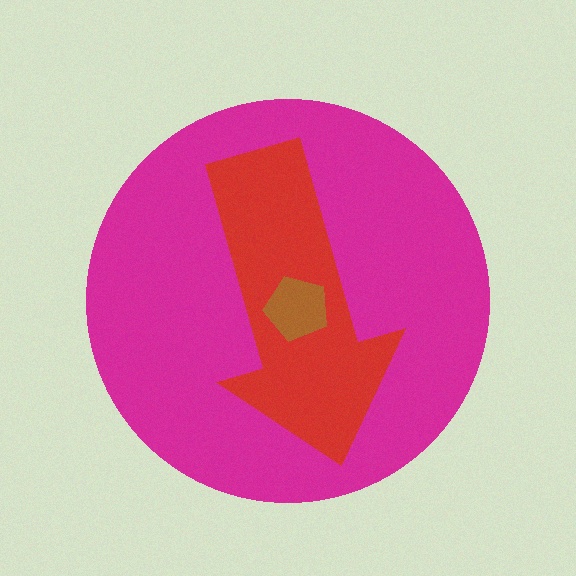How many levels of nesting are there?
3.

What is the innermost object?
The brown pentagon.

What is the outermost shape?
The magenta circle.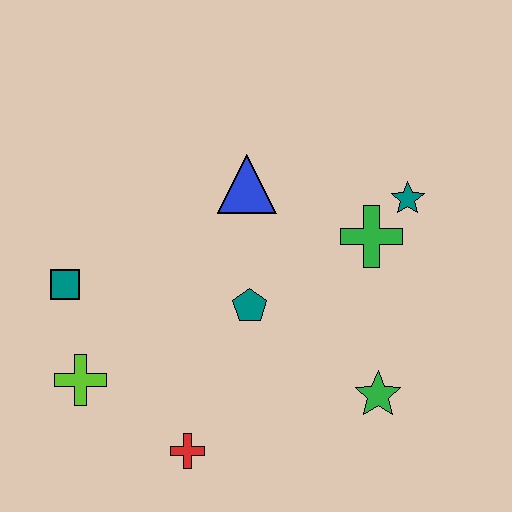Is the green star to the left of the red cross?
No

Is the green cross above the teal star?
No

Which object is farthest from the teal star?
The lime cross is farthest from the teal star.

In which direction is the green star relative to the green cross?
The green star is below the green cross.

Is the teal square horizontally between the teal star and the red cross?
No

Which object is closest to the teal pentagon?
The blue triangle is closest to the teal pentagon.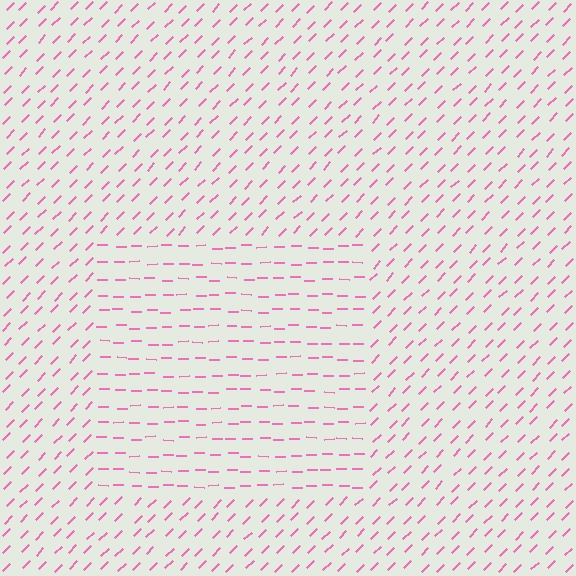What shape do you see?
I see a rectangle.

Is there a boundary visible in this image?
Yes, there is a texture boundary formed by a change in line orientation.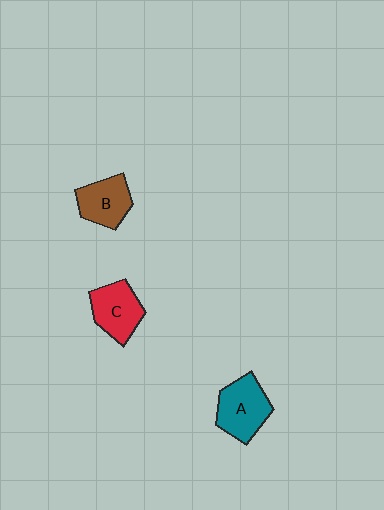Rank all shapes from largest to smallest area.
From largest to smallest: A (teal), C (red), B (brown).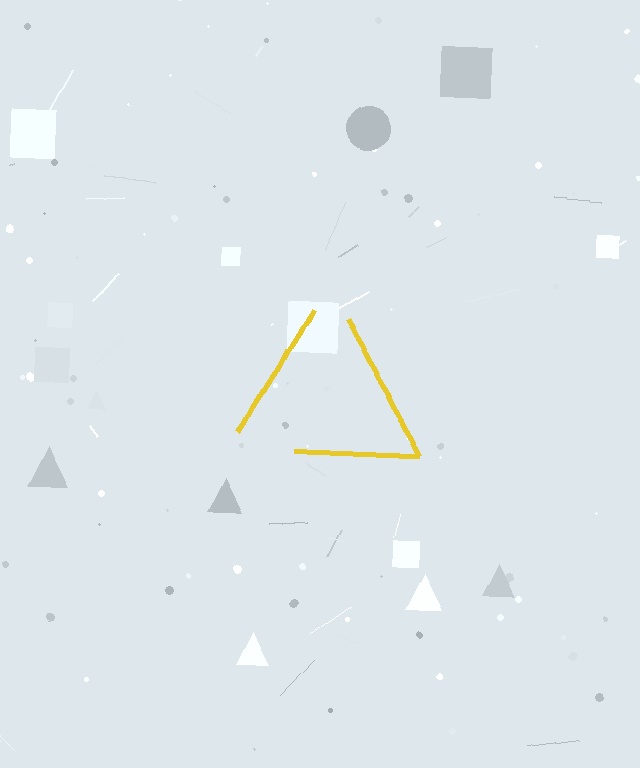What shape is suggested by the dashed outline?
The dashed outline suggests a triangle.